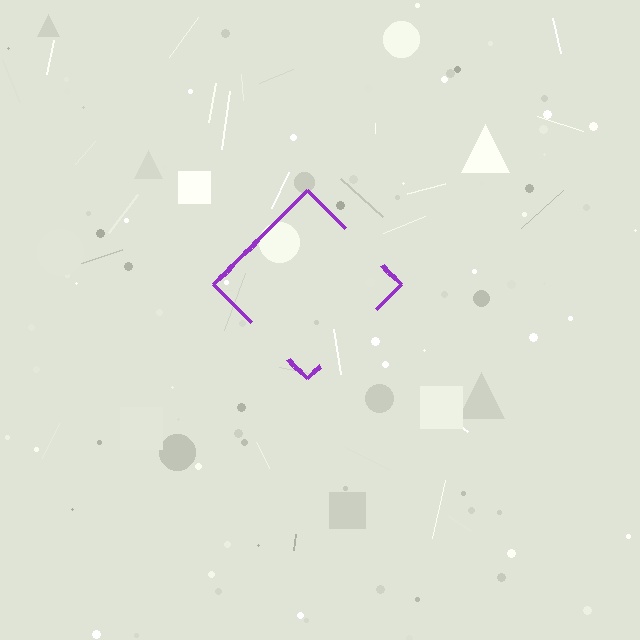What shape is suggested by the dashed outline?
The dashed outline suggests a diamond.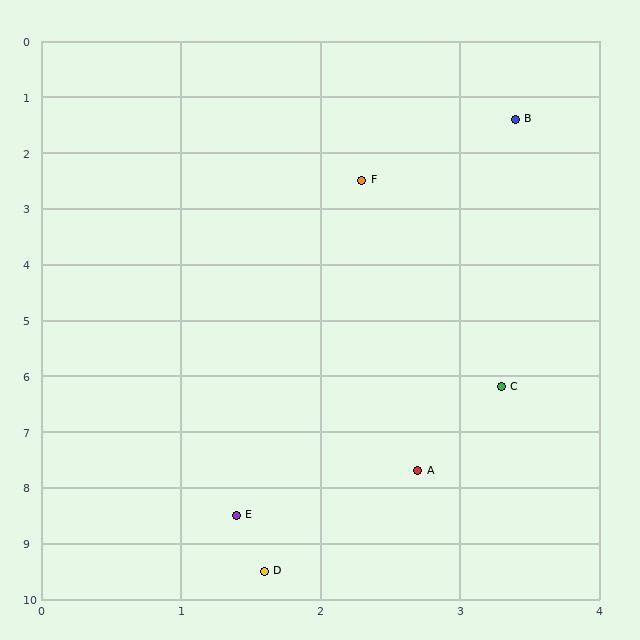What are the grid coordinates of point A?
Point A is at approximately (2.7, 7.7).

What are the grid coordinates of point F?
Point F is at approximately (2.3, 2.5).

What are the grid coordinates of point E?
Point E is at approximately (1.4, 8.5).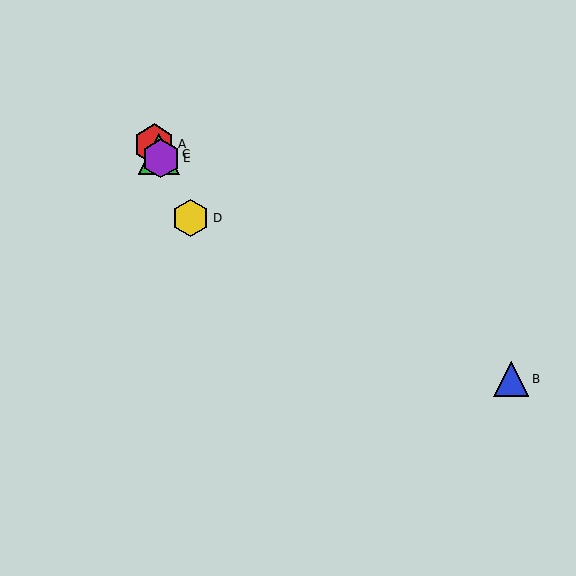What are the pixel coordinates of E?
Object E is at (161, 158).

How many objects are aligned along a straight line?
4 objects (A, C, D, E) are aligned along a straight line.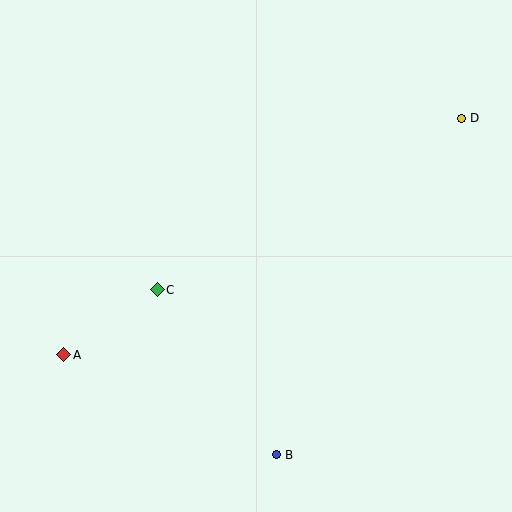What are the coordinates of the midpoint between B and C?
The midpoint between B and C is at (217, 372).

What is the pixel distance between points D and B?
The distance between D and B is 384 pixels.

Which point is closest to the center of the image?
Point C at (157, 290) is closest to the center.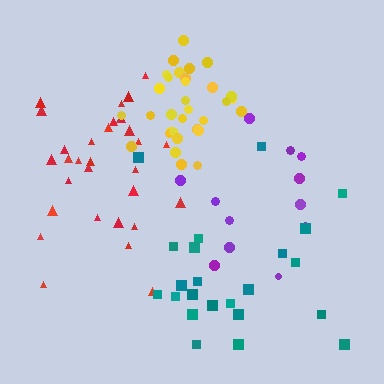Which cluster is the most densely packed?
Yellow.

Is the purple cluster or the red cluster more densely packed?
Red.